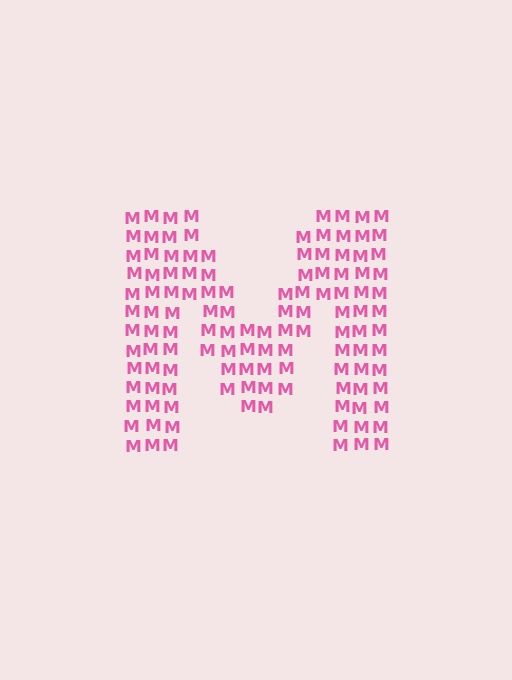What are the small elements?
The small elements are letter M's.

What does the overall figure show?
The overall figure shows the letter M.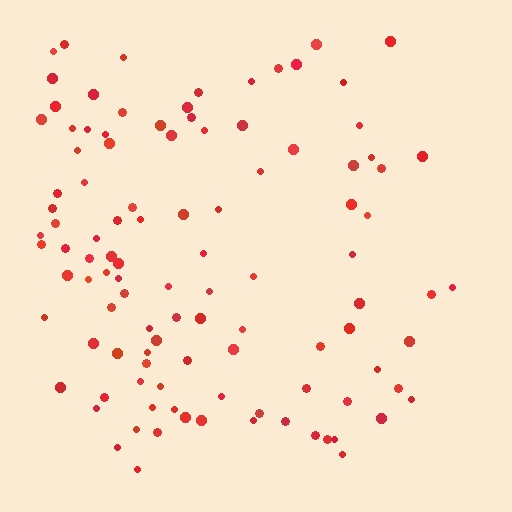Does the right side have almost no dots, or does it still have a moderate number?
Still a moderate number, just noticeably fewer than the left.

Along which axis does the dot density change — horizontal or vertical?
Horizontal.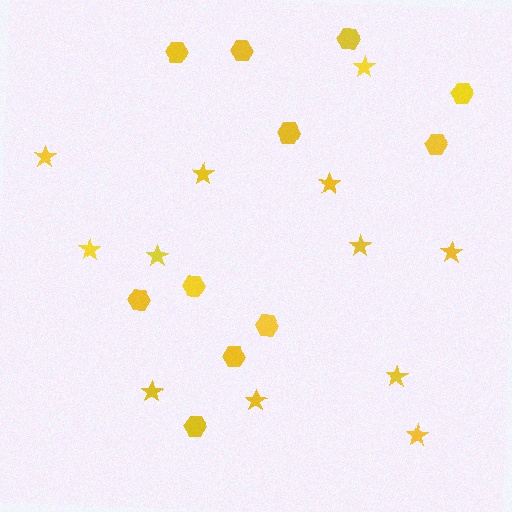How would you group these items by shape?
There are 2 groups: one group of stars (12) and one group of hexagons (11).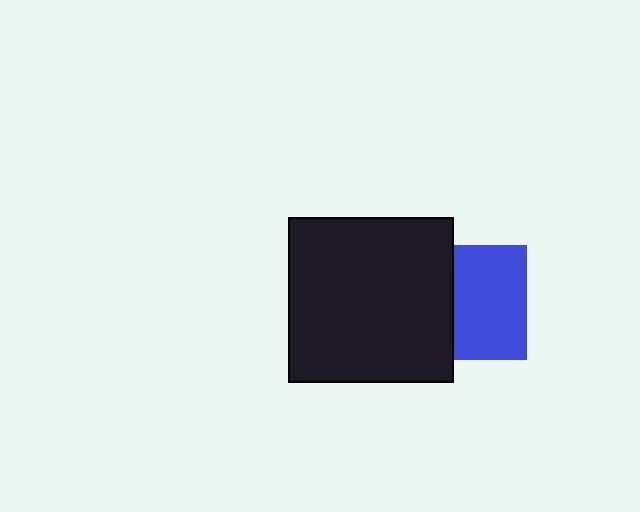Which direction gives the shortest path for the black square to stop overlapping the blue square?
Moving left gives the shortest separation.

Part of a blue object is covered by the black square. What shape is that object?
It is a square.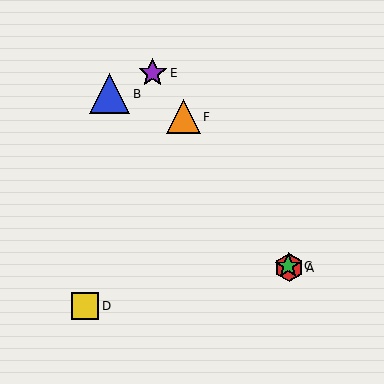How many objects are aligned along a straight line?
4 objects (A, C, E, F) are aligned along a straight line.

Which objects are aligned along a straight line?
Objects A, C, E, F are aligned along a straight line.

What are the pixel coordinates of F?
Object F is at (183, 117).